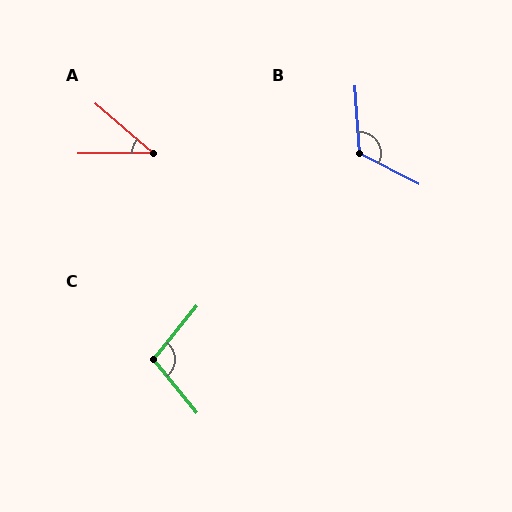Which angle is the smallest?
A, at approximately 41 degrees.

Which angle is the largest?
B, at approximately 121 degrees.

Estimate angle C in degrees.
Approximately 101 degrees.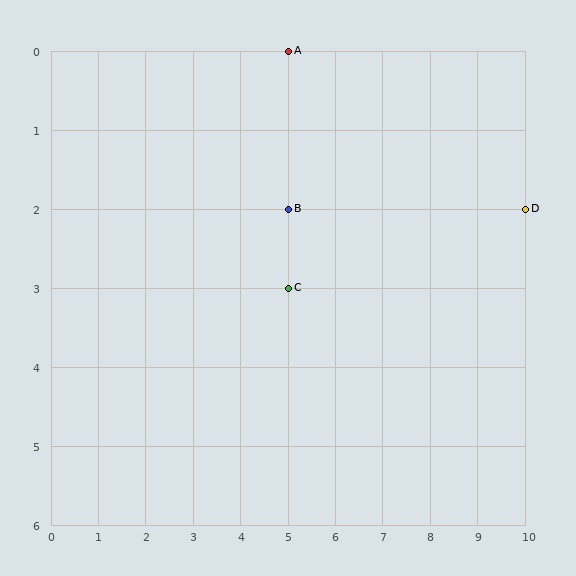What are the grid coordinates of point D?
Point D is at grid coordinates (10, 2).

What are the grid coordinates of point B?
Point B is at grid coordinates (5, 2).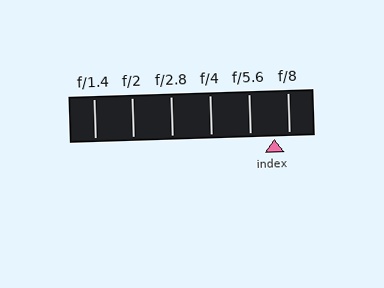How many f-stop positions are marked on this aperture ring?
There are 6 f-stop positions marked.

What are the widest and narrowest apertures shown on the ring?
The widest aperture shown is f/1.4 and the narrowest is f/8.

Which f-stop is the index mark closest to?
The index mark is closest to f/8.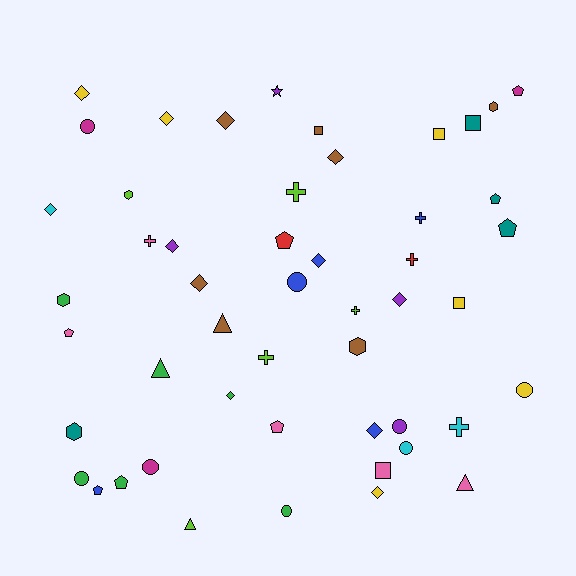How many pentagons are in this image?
There are 8 pentagons.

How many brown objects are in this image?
There are 7 brown objects.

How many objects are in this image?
There are 50 objects.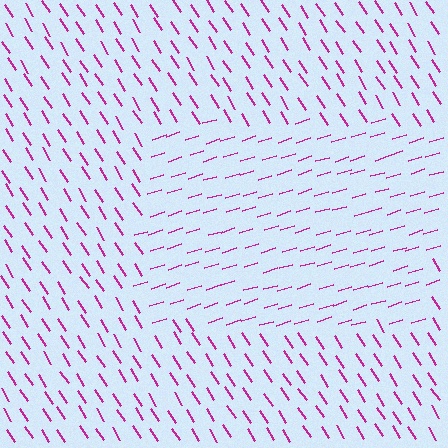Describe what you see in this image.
The image is filled with small magenta line segments. A rectangle region in the image has lines oriented differently from the surrounding lines, creating a visible texture boundary.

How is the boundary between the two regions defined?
The boundary is defined purely by a change in line orientation (approximately 75 degrees difference). All lines are the same color and thickness.